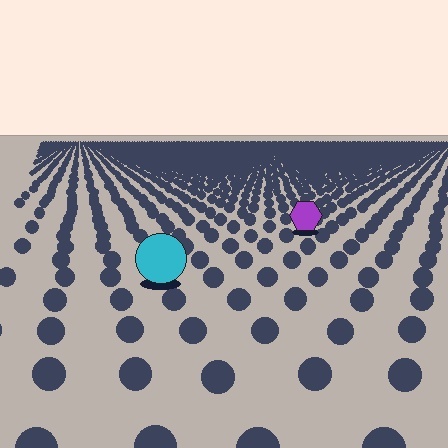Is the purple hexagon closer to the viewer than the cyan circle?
No. The cyan circle is closer — you can tell from the texture gradient: the ground texture is coarser near it.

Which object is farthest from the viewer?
The purple hexagon is farthest from the viewer. It appears smaller and the ground texture around it is denser.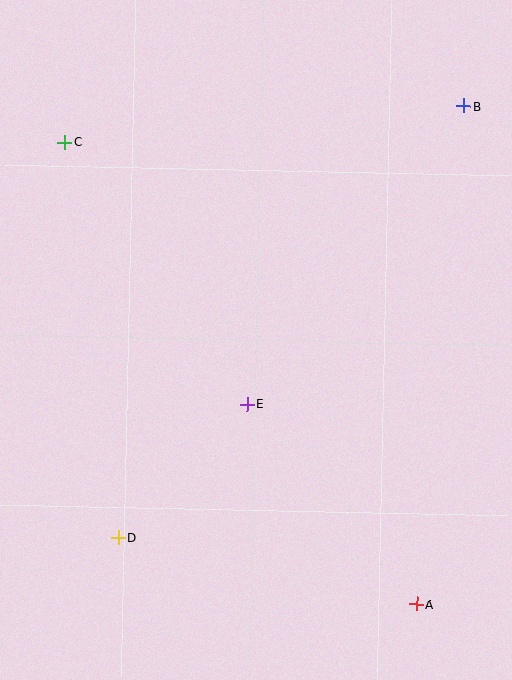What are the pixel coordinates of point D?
Point D is at (118, 538).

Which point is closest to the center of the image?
Point E at (247, 404) is closest to the center.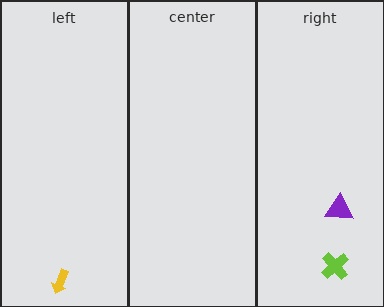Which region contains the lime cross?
The right region.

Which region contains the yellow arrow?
The left region.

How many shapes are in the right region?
2.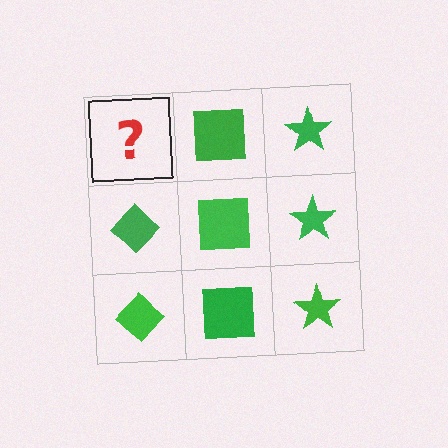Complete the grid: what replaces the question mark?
The question mark should be replaced with a green diamond.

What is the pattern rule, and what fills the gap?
The rule is that each column has a consistent shape. The gap should be filled with a green diamond.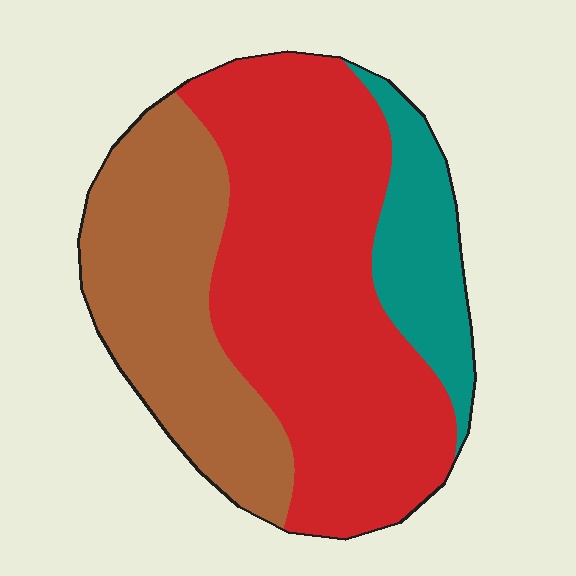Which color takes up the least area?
Teal, at roughly 15%.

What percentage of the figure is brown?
Brown takes up about one third (1/3) of the figure.